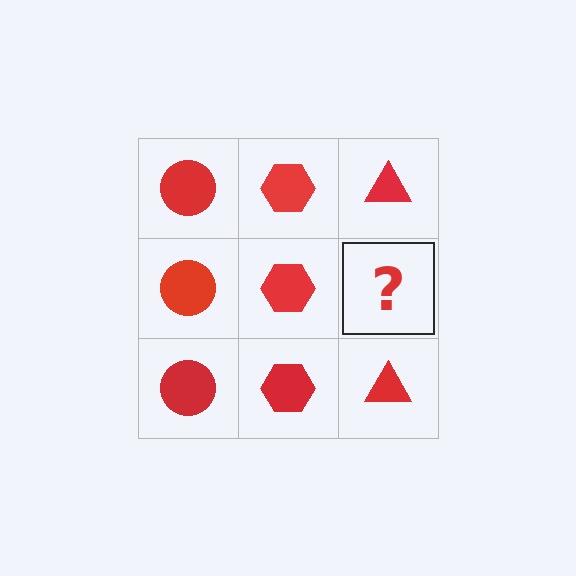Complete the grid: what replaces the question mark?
The question mark should be replaced with a red triangle.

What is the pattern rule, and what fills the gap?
The rule is that each column has a consistent shape. The gap should be filled with a red triangle.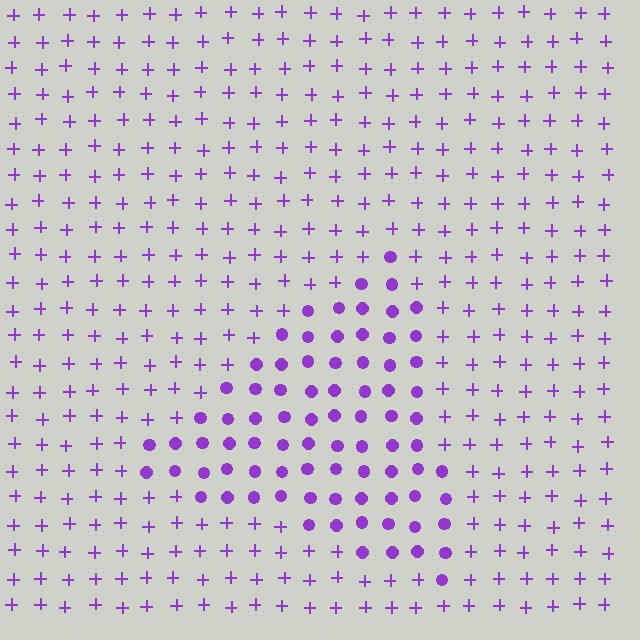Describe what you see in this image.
The image is filled with small purple elements arranged in a uniform grid. A triangle-shaped region contains circles, while the surrounding area contains plus signs. The boundary is defined purely by the change in element shape.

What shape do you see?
I see a triangle.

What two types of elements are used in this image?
The image uses circles inside the triangle region and plus signs outside it.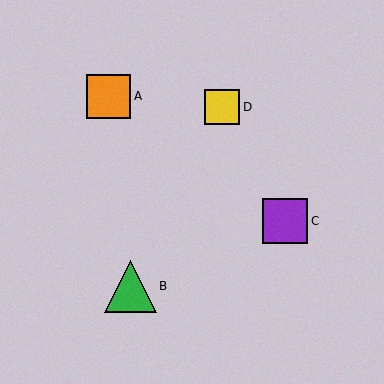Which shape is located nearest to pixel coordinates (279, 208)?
The purple square (labeled C) at (285, 221) is nearest to that location.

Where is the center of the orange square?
The center of the orange square is at (109, 96).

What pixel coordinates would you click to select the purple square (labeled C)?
Click at (285, 221) to select the purple square C.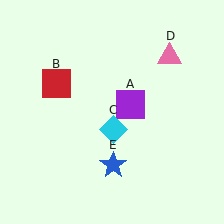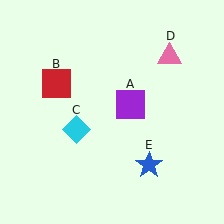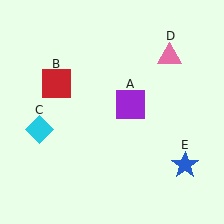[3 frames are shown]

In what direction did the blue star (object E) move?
The blue star (object E) moved right.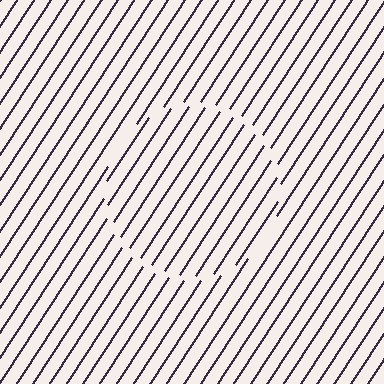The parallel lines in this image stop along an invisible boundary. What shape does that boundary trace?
An illusory circle. The interior of the shape contains the same grating, shifted by half a period — the contour is defined by the phase discontinuity where line-ends from the inner and outer gratings abut.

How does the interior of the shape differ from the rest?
The interior of the shape contains the same grating, shifted by half a period — the contour is defined by the phase discontinuity where line-ends from the inner and outer gratings abut.